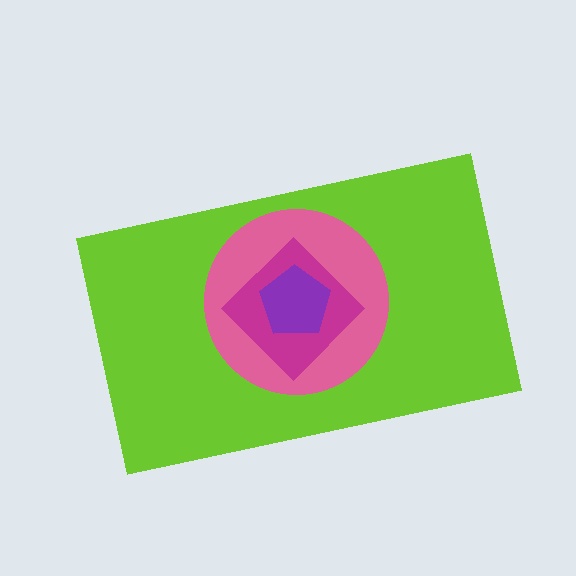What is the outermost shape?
The lime rectangle.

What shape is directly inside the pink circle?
The magenta diamond.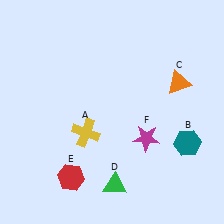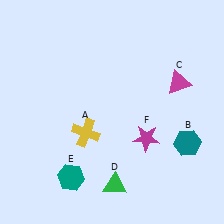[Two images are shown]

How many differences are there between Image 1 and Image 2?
There are 2 differences between the two images.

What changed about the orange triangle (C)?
In Image 1, C is orange. In Image 2, it changed to magenta.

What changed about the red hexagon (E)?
In Image 1, E is red. In Image 2, it changed to teal.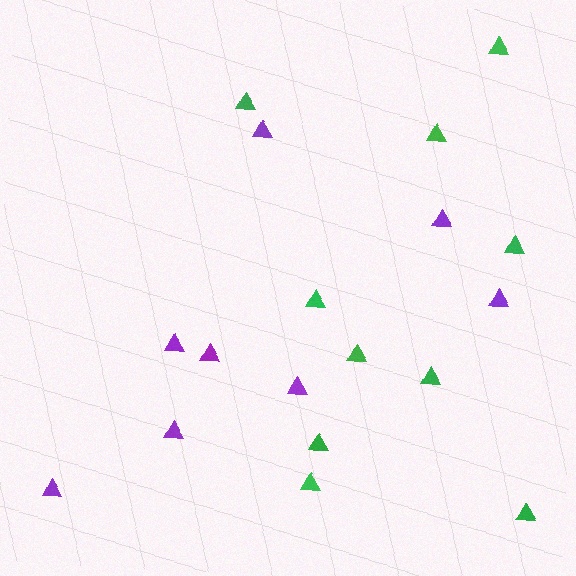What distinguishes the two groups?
There are 2 groups: one group of green triangles (10) and one group of purple triangles (8).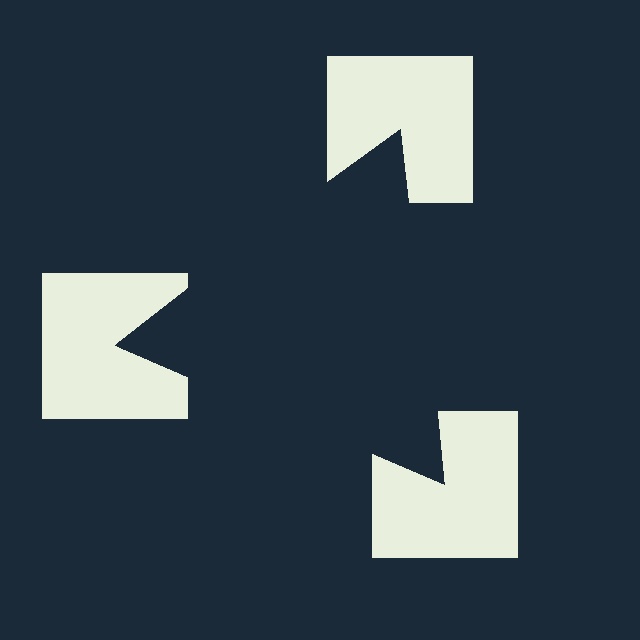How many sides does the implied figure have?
3 sides.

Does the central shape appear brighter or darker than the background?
It typically appears slightly darker than the background, even though no actual brightness change is drawn.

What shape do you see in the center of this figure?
An illusory triangle — its edges are inferred from the aligned wedge cuts in the notched squares, not physically drawn.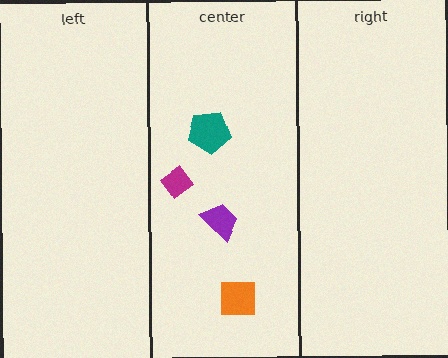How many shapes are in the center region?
4.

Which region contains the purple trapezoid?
The center region.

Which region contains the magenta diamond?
The center region.